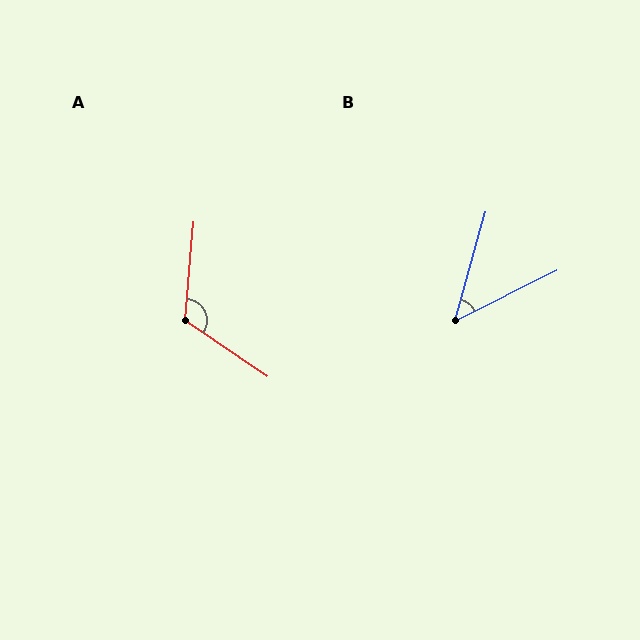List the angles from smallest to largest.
B (48°), A (119°).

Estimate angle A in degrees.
Approximately 119 degrees.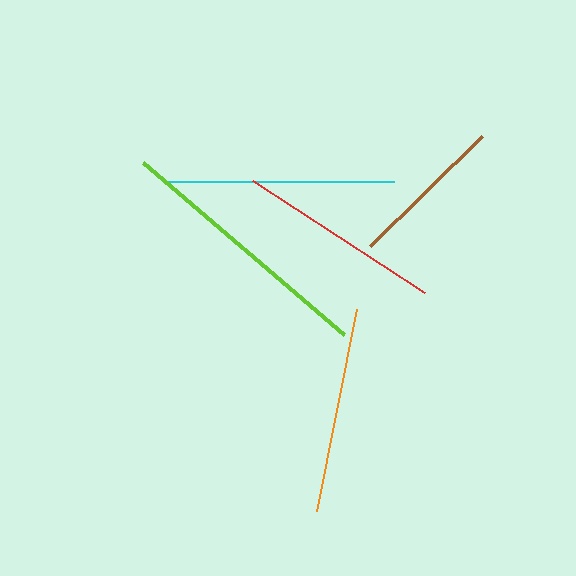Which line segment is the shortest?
The brown line is the shortest at approximately 157 pixels.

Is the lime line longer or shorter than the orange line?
The lime line is longer than the orange line.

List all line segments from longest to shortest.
From longest to shortest: lime, cyan, orange, red, brown.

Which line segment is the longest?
The lime line is the longest at approximately 264 pixels.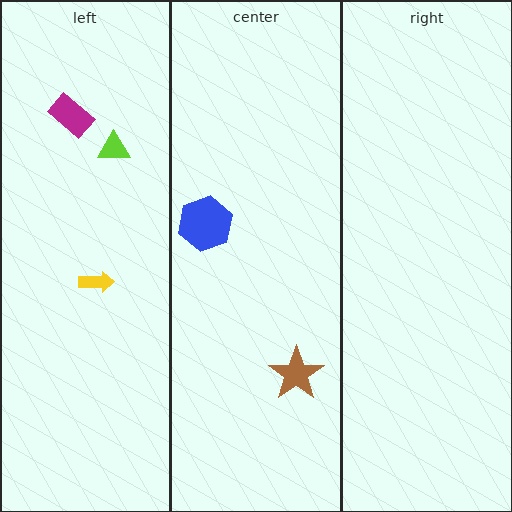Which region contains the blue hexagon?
The center region.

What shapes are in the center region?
The brown star, the blue hexagon.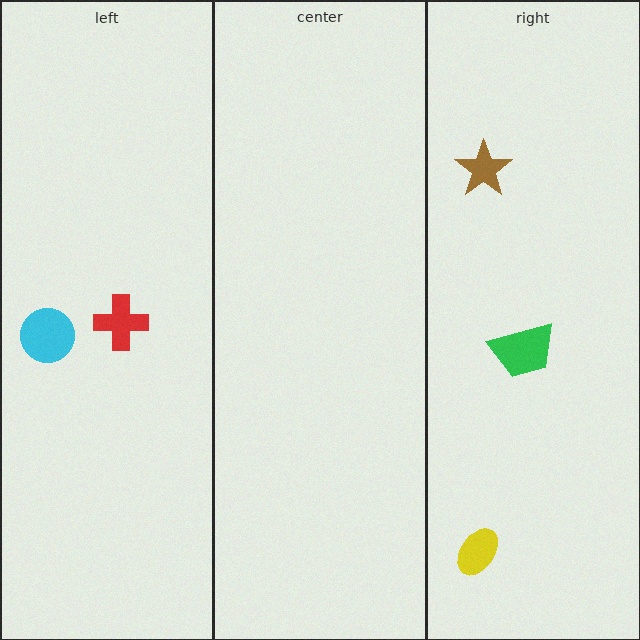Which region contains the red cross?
The left region.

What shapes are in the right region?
The yellow ellipse, the brown star, the green trapezoid.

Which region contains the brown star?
The right region.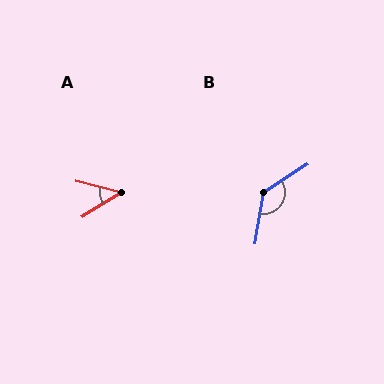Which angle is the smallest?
A, at approximately 46 degrees.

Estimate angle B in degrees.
Approximately 131 degrees.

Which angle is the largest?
B, at approximately 131 degrees.